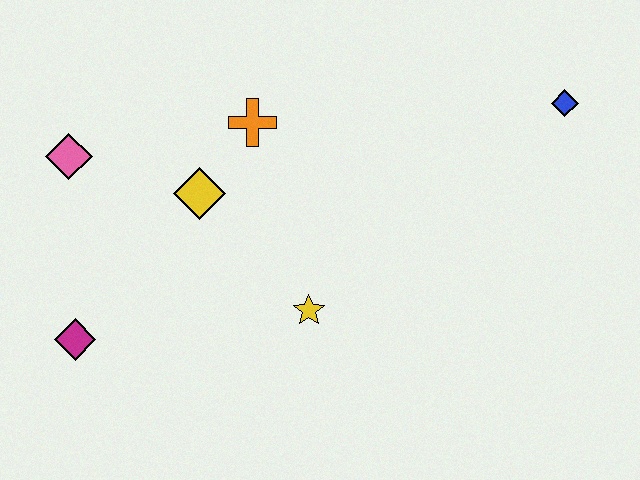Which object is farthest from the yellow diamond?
The blue diamond is farthest from the yellow diamond.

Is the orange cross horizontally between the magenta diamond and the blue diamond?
Yes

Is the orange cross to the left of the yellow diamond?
No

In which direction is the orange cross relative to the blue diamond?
The orange cross is to the left of the blue diamond.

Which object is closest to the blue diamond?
The orange cross is closest to the blue diamond.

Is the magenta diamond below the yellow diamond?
Yes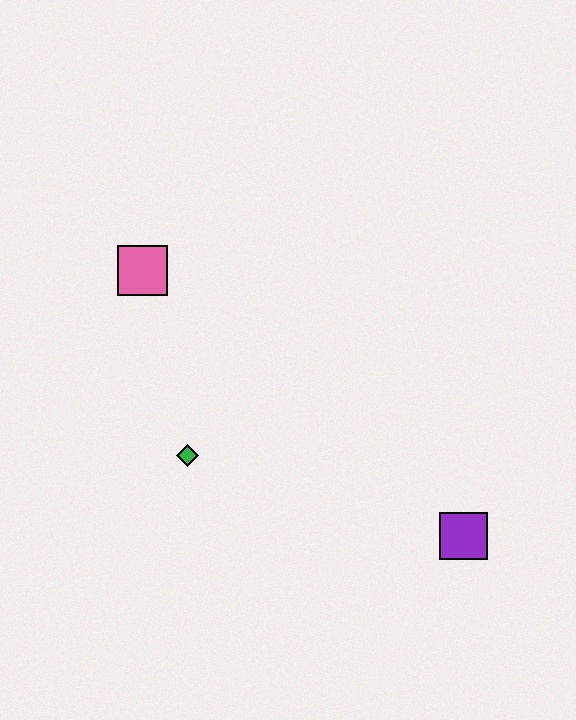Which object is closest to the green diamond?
The pink square is closest to the green diamond.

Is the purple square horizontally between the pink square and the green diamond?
No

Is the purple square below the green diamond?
Yes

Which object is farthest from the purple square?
The pink square is farthest from the purple square.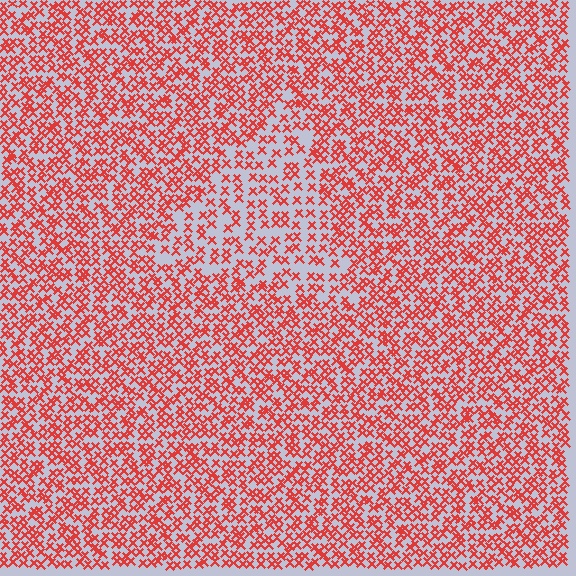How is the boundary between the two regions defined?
The boundary is defined by a change in element density (approximately 1.8x ratio). All elements are the same color, size, and shape.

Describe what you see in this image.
The image contains small red elements arranged at two different densities. A triangle-shaped region is visible where the elements are less densely packed than the surrounding area.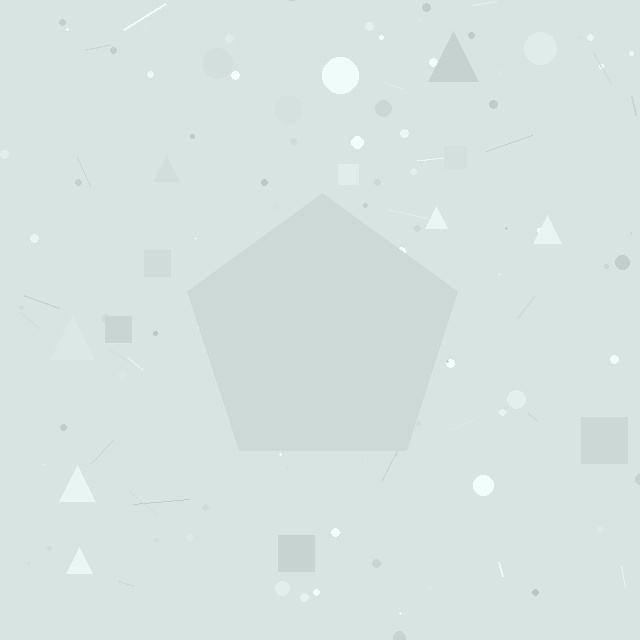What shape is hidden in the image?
A pentagon is hidden in the image.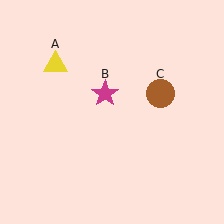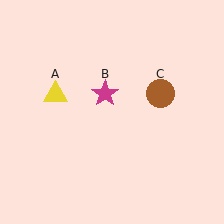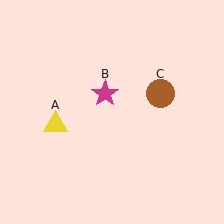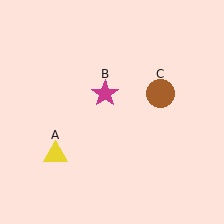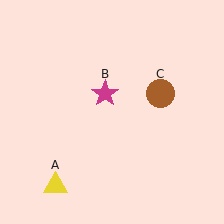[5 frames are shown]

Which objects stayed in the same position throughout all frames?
Magenta star (object B) and brown circle (object C) remained stationary.